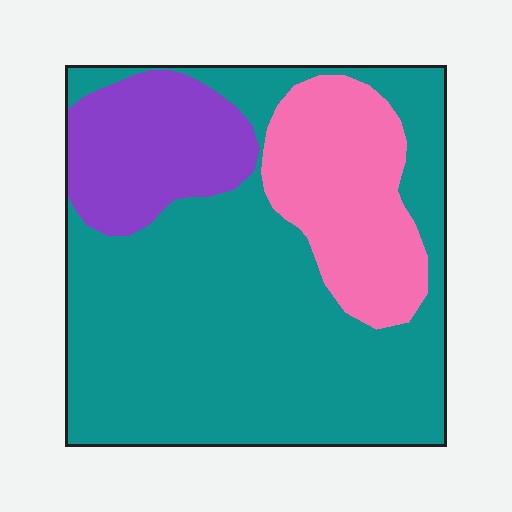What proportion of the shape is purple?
Purple covers around 15% of the shape.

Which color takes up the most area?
Teal, at roughly 65%.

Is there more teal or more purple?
Teal.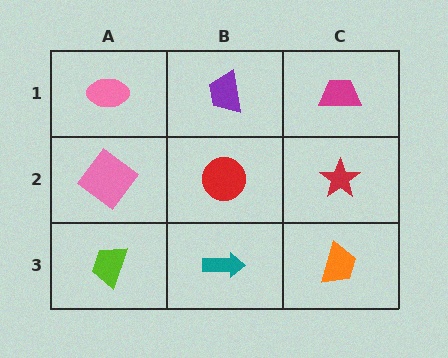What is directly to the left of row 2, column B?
A pink diamond.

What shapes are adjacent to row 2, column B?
A purple trapezoid (row 1, column B), a teal arrow (row 3, column B), a pink diamond (row 2, column A), a red star (row 2, column C).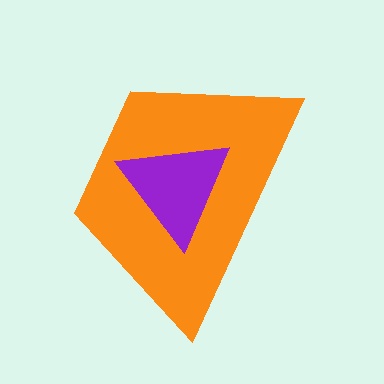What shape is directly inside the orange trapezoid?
The purple triangle.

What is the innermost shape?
The purple triangle.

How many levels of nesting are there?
2.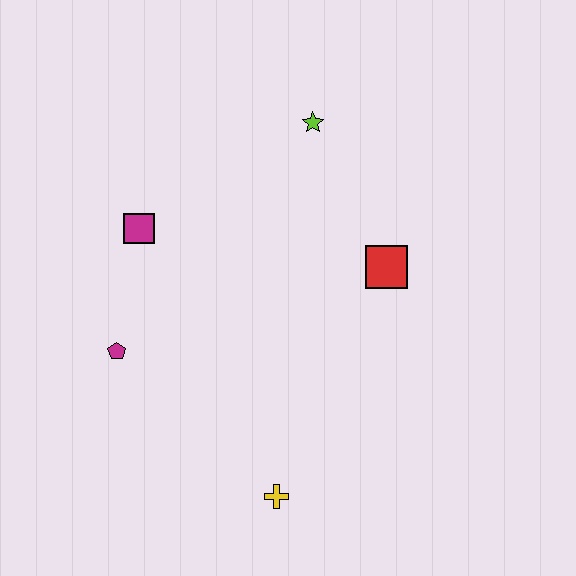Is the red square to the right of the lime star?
Yes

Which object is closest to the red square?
The lime star is closest to the red square.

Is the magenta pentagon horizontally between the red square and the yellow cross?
No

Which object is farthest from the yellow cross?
The lime star is farthest from the yellow cross.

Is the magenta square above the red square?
Yes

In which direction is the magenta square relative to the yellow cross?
The magenta square is above the yellow cross.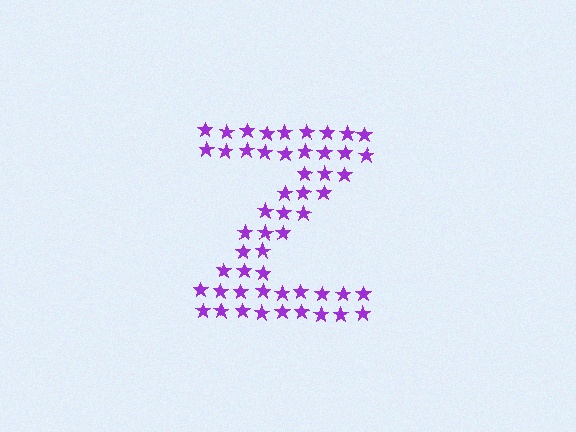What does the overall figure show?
The overall figure shows the letter Z.